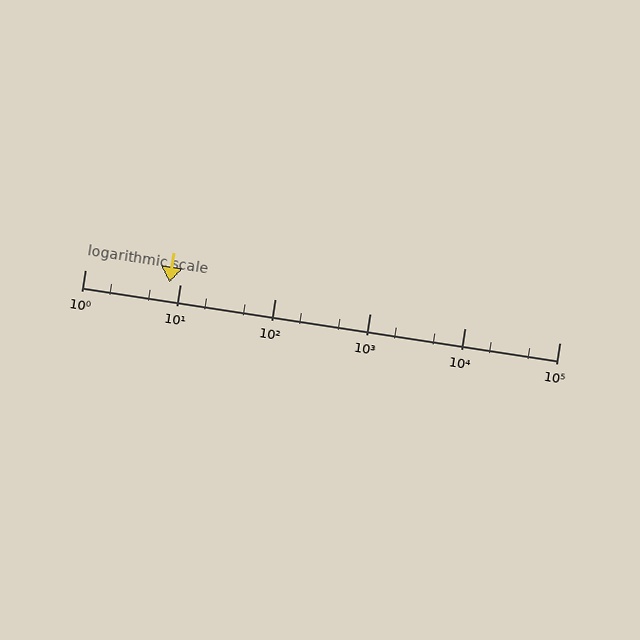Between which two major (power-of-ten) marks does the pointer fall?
The pointer is between 1 and 10.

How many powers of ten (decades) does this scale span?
The scale spans 5 decades, from 1 to 100000.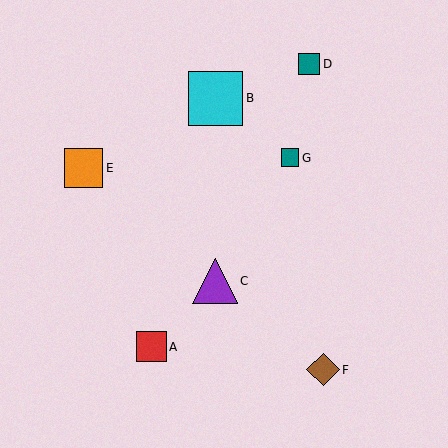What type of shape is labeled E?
Shape E is an orange square.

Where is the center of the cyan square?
The center of the cyan square is at (216, 98).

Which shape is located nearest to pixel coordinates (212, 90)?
The cyan square (labeled B) at (216, 98) is nearest to that location.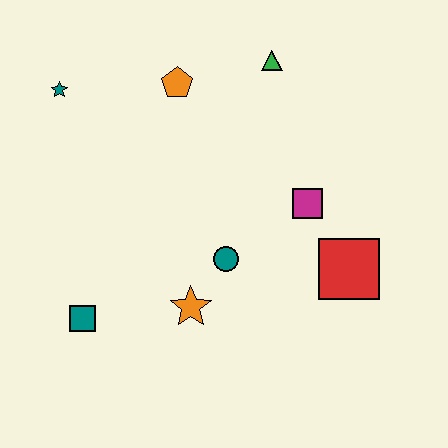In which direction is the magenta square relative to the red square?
The magenta square is above the red square.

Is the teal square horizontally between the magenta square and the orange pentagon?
No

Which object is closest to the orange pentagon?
The green triangle is closest to the orange pentagon.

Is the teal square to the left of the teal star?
No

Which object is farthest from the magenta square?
The teal star is farthest from the magenta square.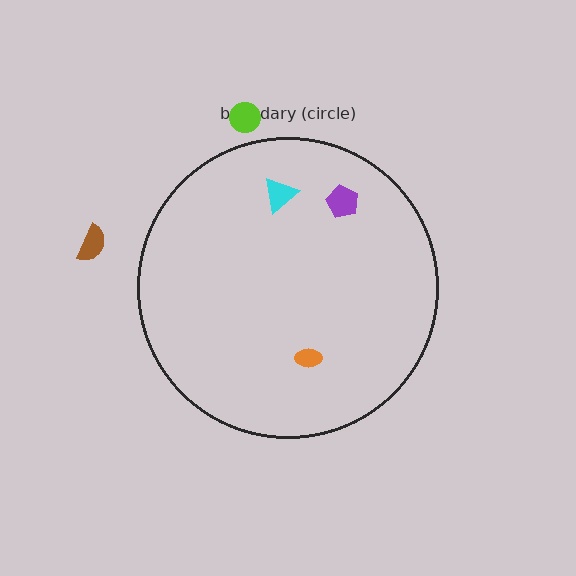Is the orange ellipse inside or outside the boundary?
Inside.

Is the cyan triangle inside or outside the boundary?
Inside.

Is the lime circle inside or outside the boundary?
Outside.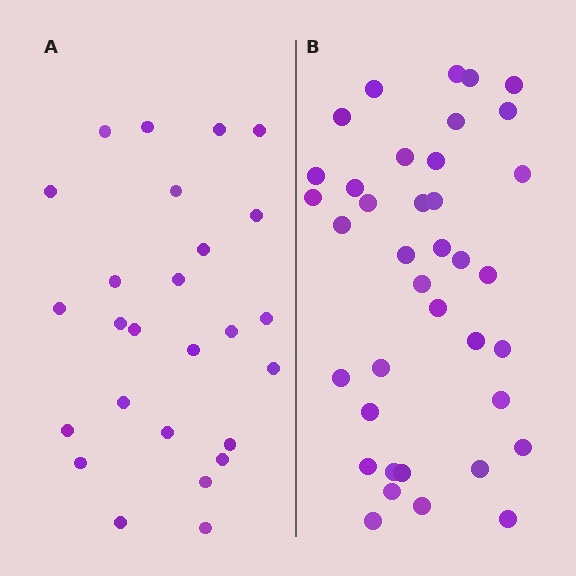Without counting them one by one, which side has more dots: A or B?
Region B (the right region) has more dots.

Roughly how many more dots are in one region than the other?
Region B has roughly 12 or so more dots than region A.